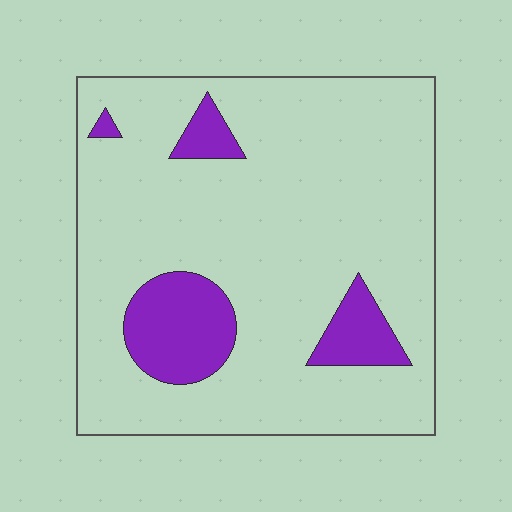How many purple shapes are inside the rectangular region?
4.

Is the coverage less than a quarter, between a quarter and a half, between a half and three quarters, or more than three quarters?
Less than a quarter.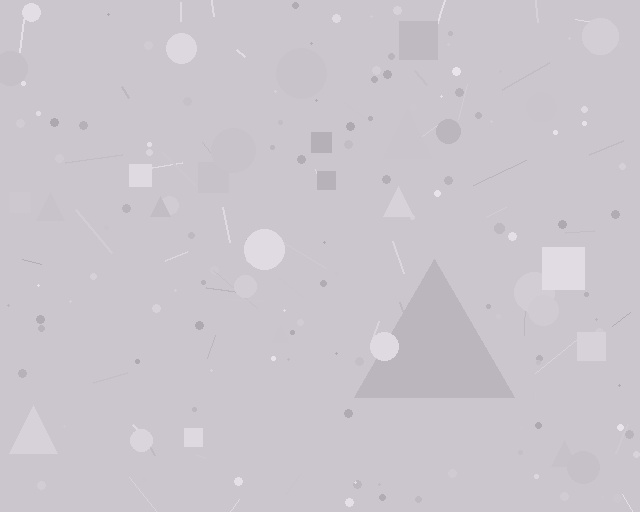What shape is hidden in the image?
A triangle is hidden in the image.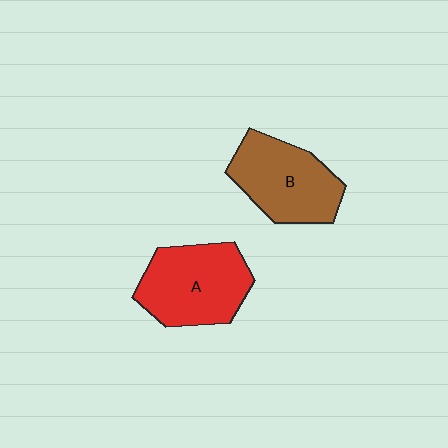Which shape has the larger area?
Shape A (red).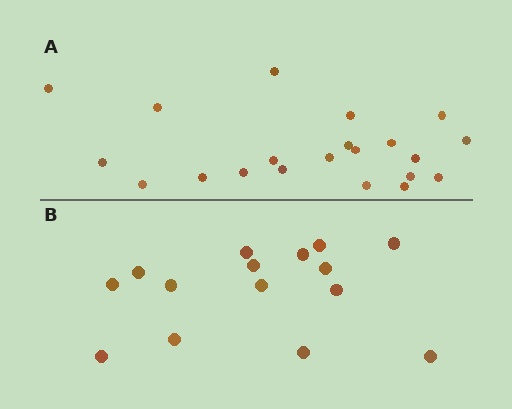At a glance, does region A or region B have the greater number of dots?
Region A (the top region) has more dots.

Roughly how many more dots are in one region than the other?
Region A has about 6 more dots than region B.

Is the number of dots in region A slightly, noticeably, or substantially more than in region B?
Region A has noticeably more, but not dramatically so. The ratio is roughly 1.4 to 1.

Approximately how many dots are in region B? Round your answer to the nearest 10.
About 20 dots. (The exact count is 15, which rounds to 20.)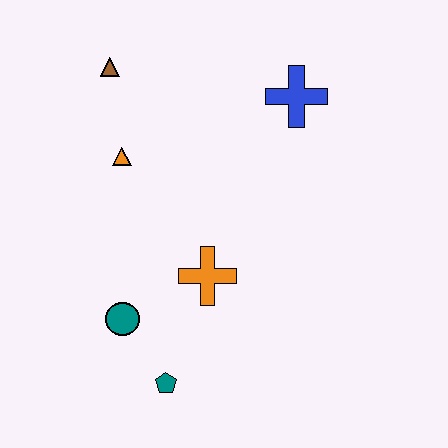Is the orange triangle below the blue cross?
Yes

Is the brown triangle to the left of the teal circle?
Yes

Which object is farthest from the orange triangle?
The teal pentagon is farthest from the orange triangle.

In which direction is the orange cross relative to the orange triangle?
The orange cross is below the orange triangle.